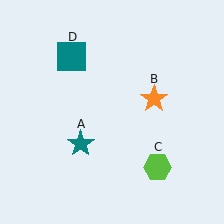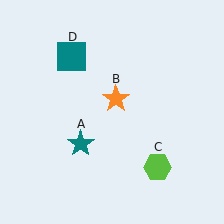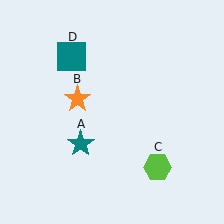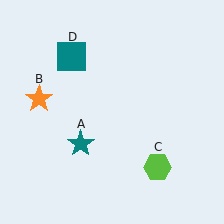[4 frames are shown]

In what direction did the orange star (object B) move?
The orange star (object B) moved left.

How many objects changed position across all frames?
1 object changed position: orange star (object B).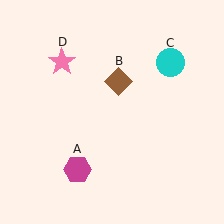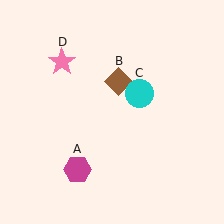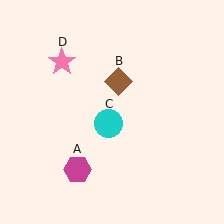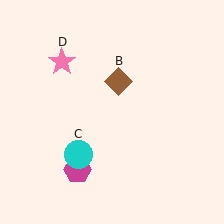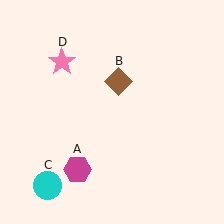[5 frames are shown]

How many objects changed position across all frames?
1 object changed position: cyan circle (object C).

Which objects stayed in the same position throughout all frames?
Magenta hexagon (object A) and brown diamond (object B) and pink star (object D) remained stationary.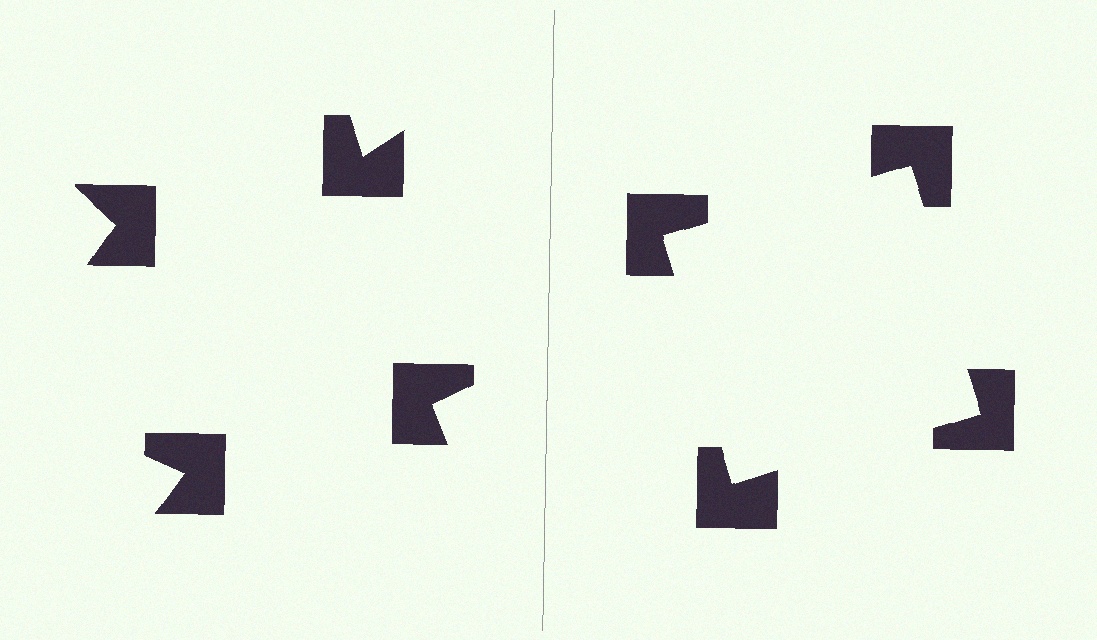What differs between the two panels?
The notched squares are positioned identically on both sides; only the wedge orientations differ. On the right they align to a square; on the left they are misaligned.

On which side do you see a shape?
An illusory square appears on the right side. On the left side the wedge cuts are rotated, so no coherent shape forms.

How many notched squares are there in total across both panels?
8 — 4 on each side.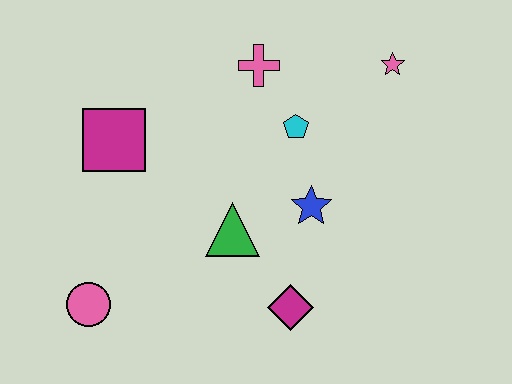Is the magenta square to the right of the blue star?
No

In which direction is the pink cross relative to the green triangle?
The pink cross is above the green triangle.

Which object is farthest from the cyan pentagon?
The pink circle is farthest from the cyan pentagon.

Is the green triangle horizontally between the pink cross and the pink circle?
Yes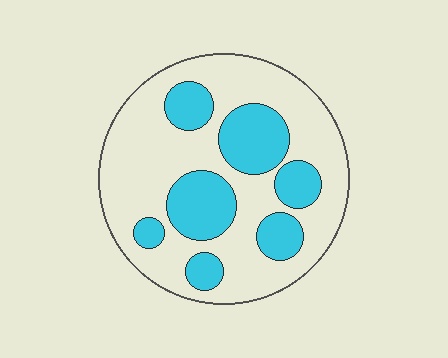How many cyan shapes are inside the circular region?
7.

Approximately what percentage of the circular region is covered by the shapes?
Approximately 30%.